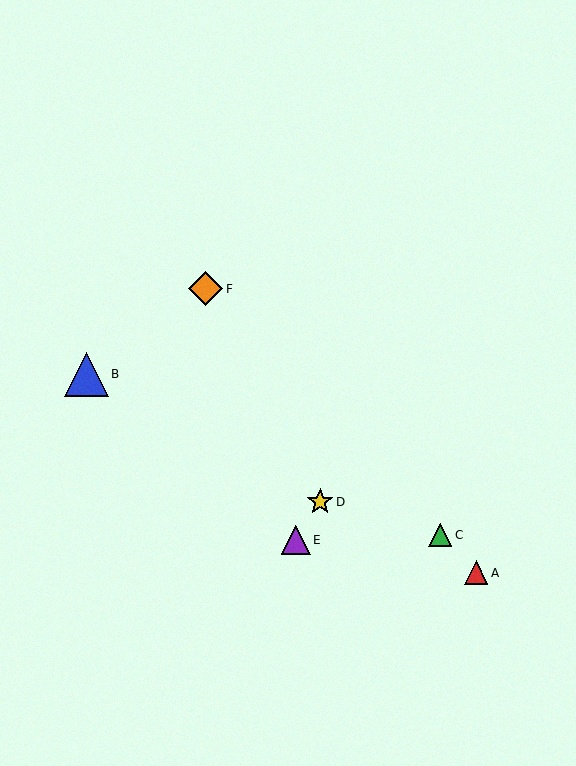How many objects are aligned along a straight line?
3 objects (A, C, F) are aligned along a straight line.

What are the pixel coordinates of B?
Object B is at (86, 374).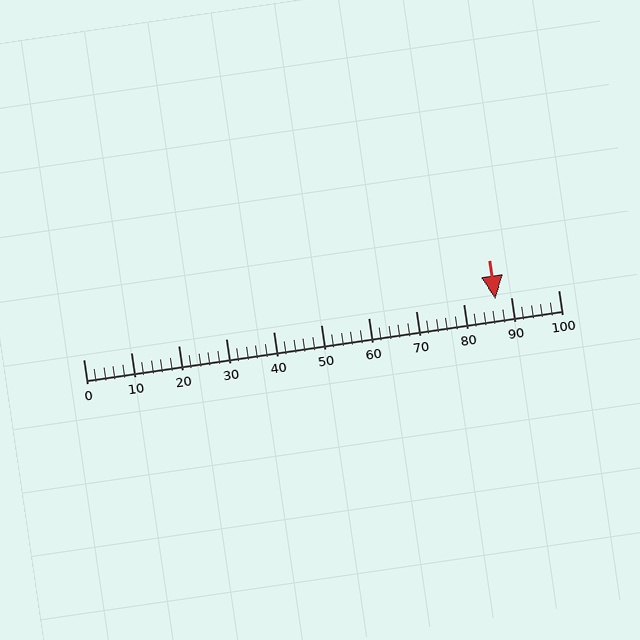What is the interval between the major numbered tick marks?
The major tick marks are spaced 10 units apart.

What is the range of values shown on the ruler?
The ruler shows values from 0 to 100.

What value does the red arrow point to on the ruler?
The red arrow points to approximately 87.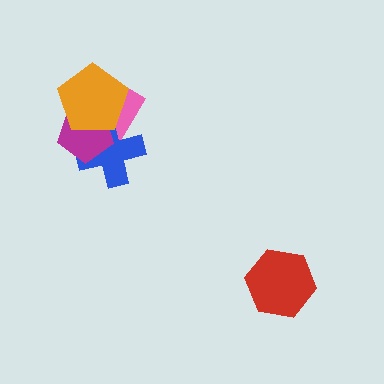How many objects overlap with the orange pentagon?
3 objects overlap with the orange pentagon.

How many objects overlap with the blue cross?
3 objects overlap with the blue cross.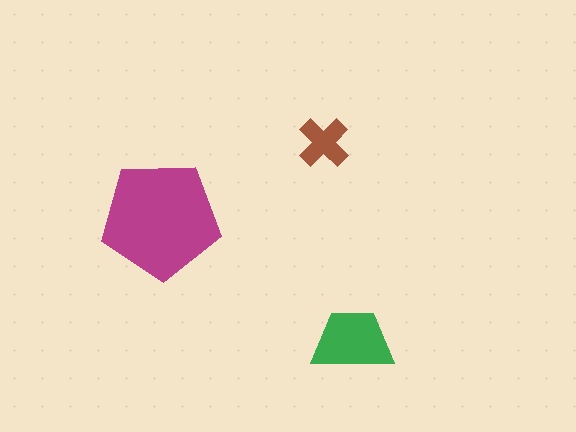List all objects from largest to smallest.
The magenta pentagon, the green trapezoid, the brown cross.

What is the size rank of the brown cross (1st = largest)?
3rd.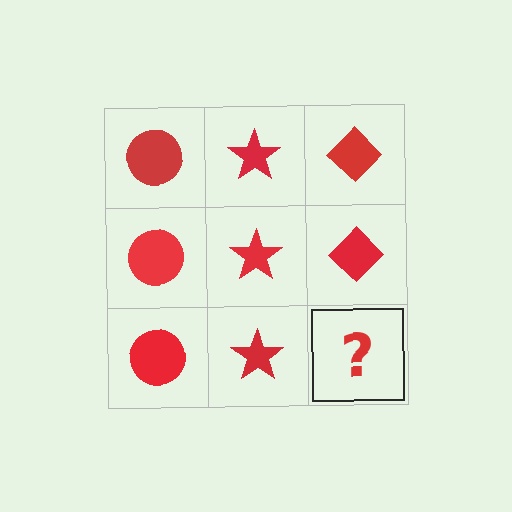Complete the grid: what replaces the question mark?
The question mark should be replaced with a red diamond.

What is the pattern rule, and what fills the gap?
The rule is that each column has a consistent shape. The gap should be filled with a red diamond.